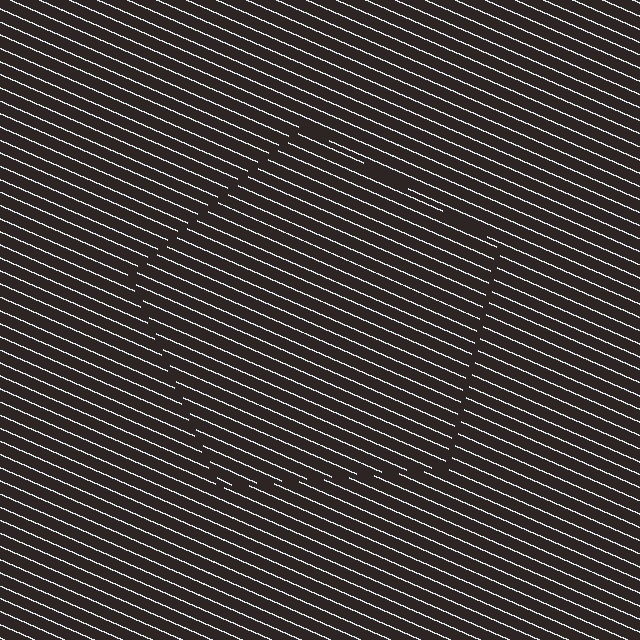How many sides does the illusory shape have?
5 sides — the line-ends trace a pentagon.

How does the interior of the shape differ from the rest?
The interior of the shape contains the same grating, shifted by half a period — the contour is defined by the phase discontinuity where line-ends from the inner and outer gratings abut.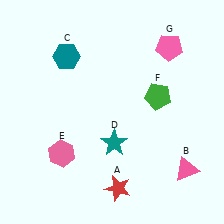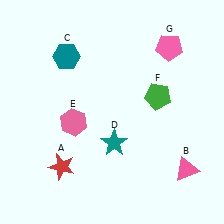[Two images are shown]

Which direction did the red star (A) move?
The red star (A) moved left.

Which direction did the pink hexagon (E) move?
The pink hexagon (E) moved up.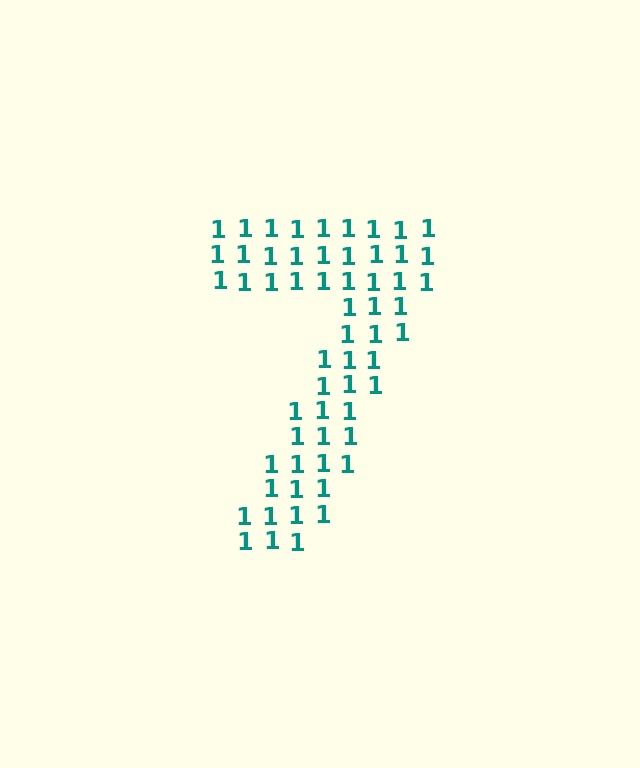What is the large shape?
The large shape is the digit 7.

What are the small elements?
The small elements are digit 1's.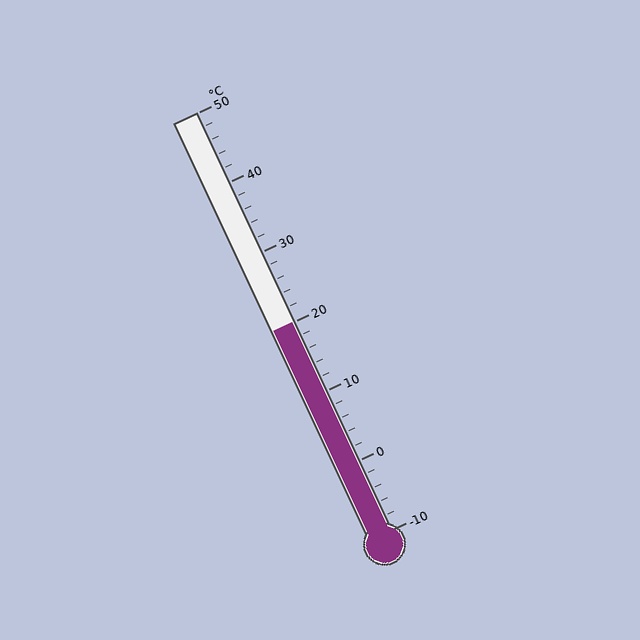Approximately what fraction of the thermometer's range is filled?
The thermometer is filled to approximately 50% of its range.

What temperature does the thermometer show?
The thermometer shows approximately 20°C.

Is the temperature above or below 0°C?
The temperature is above 0°C.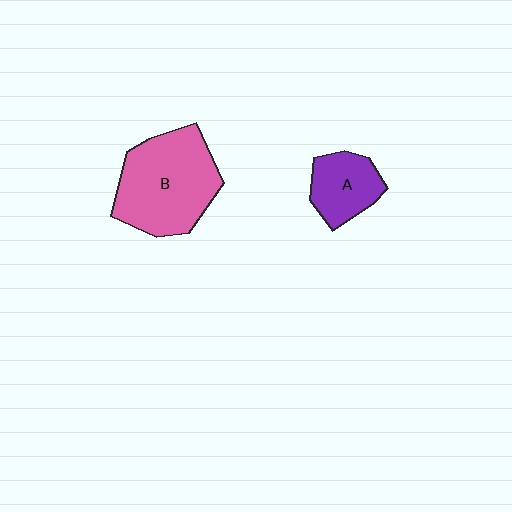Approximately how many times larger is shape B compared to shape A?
Approximately 2.1 times.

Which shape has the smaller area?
Shape A (purple).